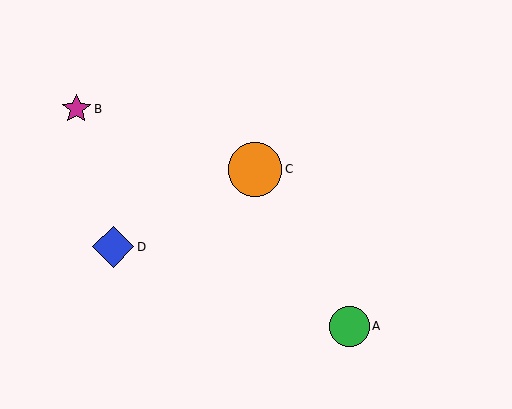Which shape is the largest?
The orange circle (labeled C) is the largest.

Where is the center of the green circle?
The center of the green circle is at (349, 326).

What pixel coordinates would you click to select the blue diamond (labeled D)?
Click at (113, 247) to select the blue diamond D.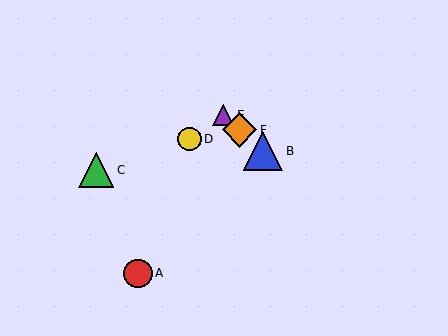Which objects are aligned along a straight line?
Objects B, E, F are aligned along a straight line.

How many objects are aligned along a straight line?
3 objects (B, E, F) are aligned along a straight line.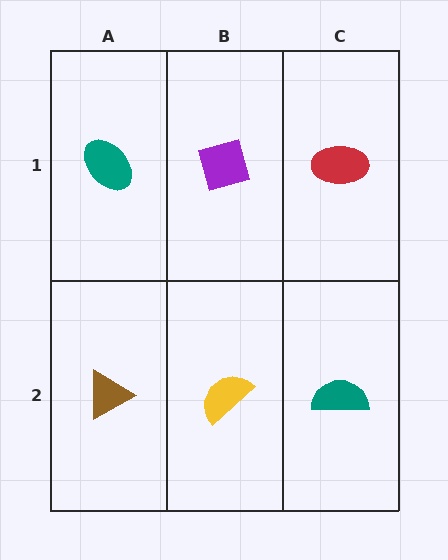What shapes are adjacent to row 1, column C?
A teal semicircle (row 2, column C), a purple diamond (row 1, column B).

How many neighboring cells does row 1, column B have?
3.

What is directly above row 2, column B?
A purple diamond.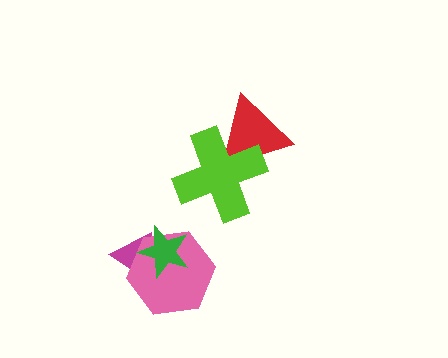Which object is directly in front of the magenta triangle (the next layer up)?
The pink hexagon is directly in front of the magenta triangle.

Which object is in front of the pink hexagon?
The green star is in front of the pink hexagon.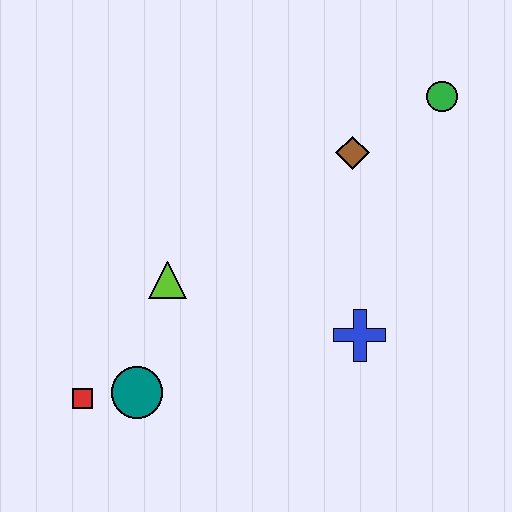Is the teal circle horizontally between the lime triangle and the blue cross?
No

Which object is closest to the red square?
The teal circle is closest to the red square.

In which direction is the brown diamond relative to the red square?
The brown diamond is to the right of the red square.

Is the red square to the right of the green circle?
No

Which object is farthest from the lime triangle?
The green circle is farthest from the lime triangle.